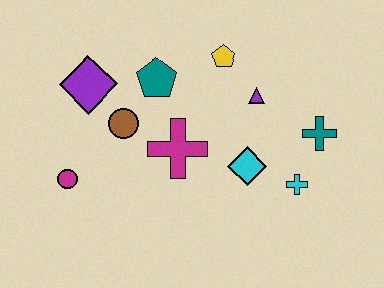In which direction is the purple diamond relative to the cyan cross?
The purple diamond is to the left of the cyan cross.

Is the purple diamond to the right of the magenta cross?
No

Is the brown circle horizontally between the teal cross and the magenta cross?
No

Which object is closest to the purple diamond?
The brown circle is closest to the purple diamond.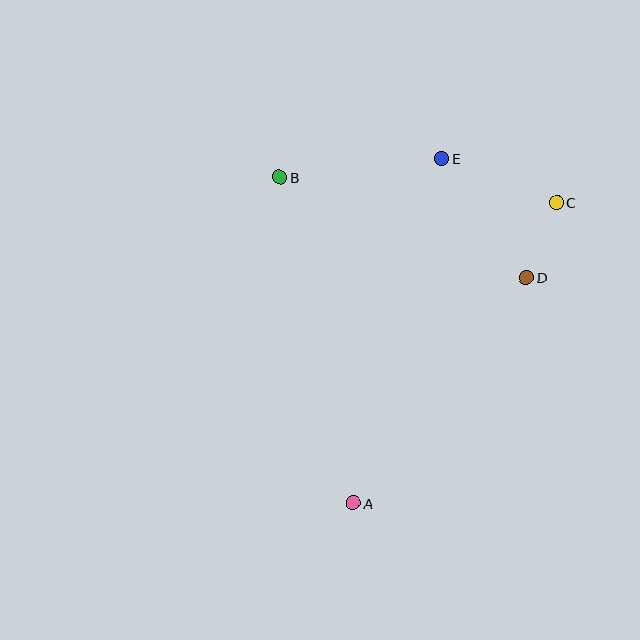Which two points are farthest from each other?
Points A and C are farthest from each other.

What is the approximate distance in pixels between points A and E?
The distance between A and E is approximately 356 pixels.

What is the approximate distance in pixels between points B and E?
The distance between B and E is approximately 163 pixels.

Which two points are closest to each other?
Points C and D are closest to each other.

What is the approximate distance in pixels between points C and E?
The distance between C and E is approximately 123 pixels.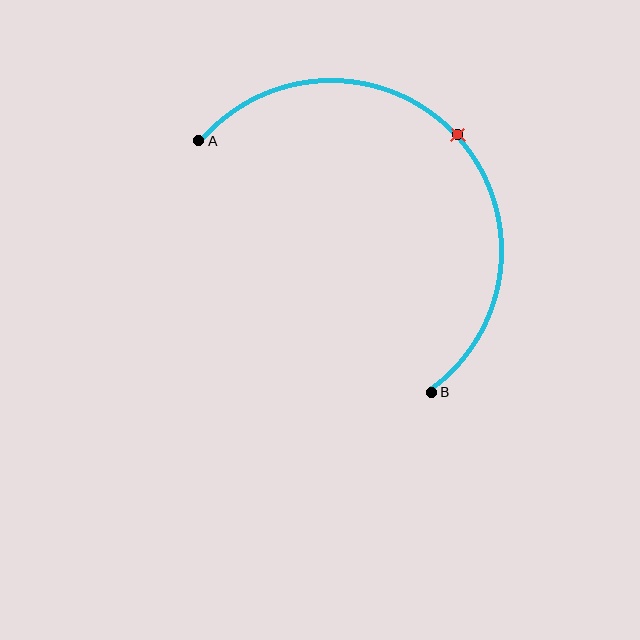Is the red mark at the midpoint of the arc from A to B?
Yes. The red mark lies on the arc at equal arc-length from both A and B — it is the arc midpoint.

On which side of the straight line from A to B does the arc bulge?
The arc bulges above and to the right of the straight line connecting A and B.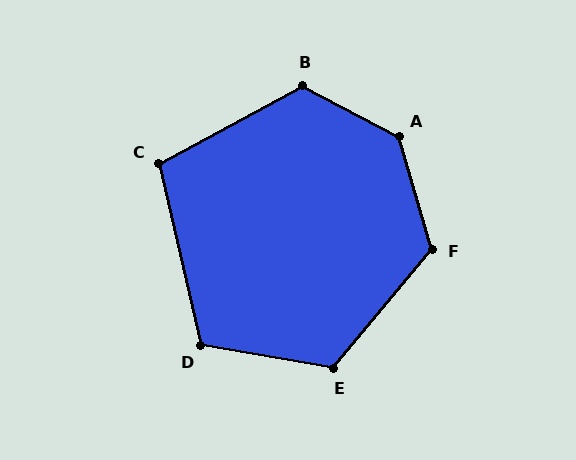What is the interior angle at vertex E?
Approximately 120 degrees (obtuse).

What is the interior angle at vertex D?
Approximately 112 degrees (obtuse).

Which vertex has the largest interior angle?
A, at approximately 134 degrees.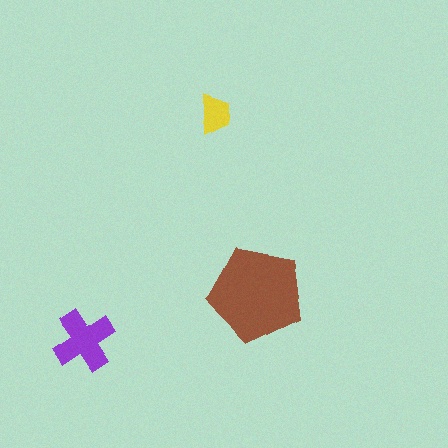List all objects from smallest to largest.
The yellow trapezoid, the purple cross, the brown pentagon.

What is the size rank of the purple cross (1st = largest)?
2nd.